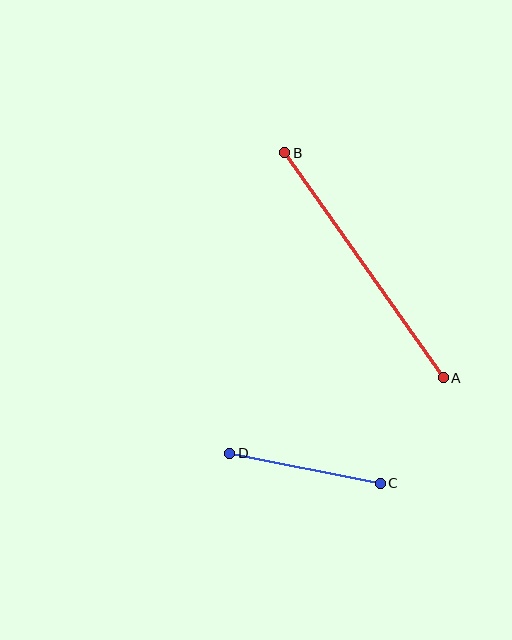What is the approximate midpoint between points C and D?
The midpoint is at approximately (305, 468) pixels.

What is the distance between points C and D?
The distance is approximately 153 pixels.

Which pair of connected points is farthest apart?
Points A and B are farthest apart.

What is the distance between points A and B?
The distance is approximately 275 pixels.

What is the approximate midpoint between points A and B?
The midpoint is at approximately (364, 265) pixels.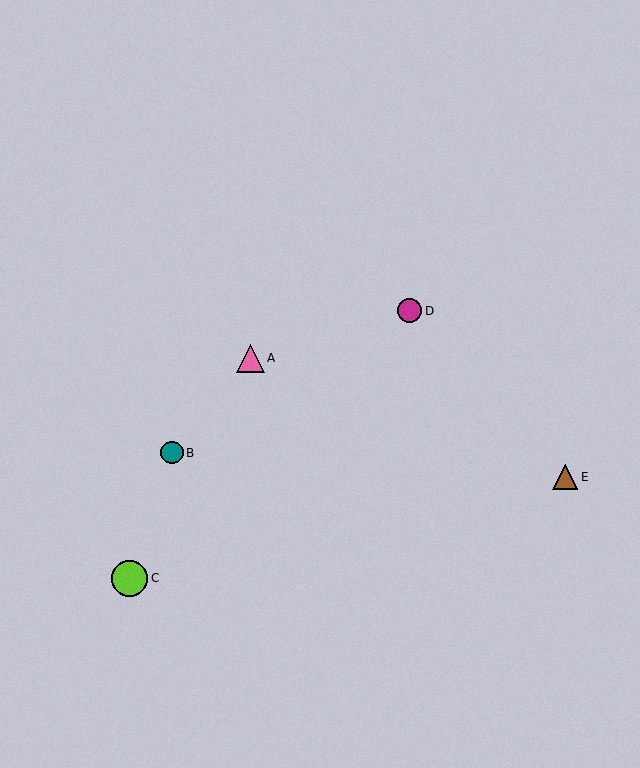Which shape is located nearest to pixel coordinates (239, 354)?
The pink triangle (labeled A) at (250, 358) is nearest to that location.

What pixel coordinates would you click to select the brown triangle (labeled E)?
Click at (566, 477) to select the brown triangle E.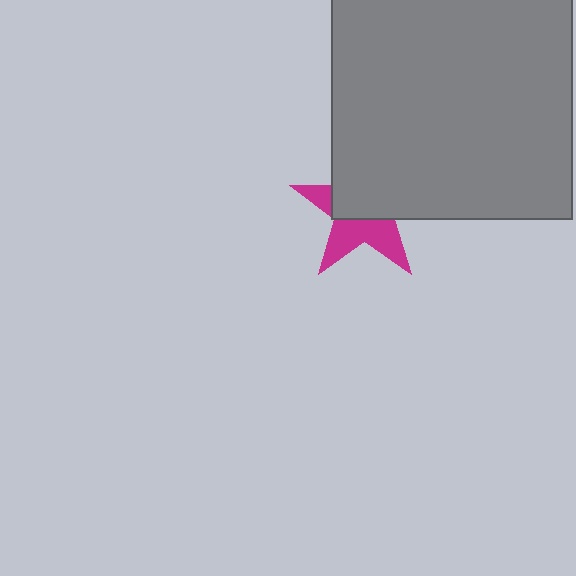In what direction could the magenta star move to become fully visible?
The magenta star could move down. That would shift it out from behind the gray square entirely.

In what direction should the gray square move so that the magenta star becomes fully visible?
The gray square should move up. That is the shortest direction to clear the overlap and leave the magenta star fully visible.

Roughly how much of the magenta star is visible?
About half of it is visible (roughly 46%).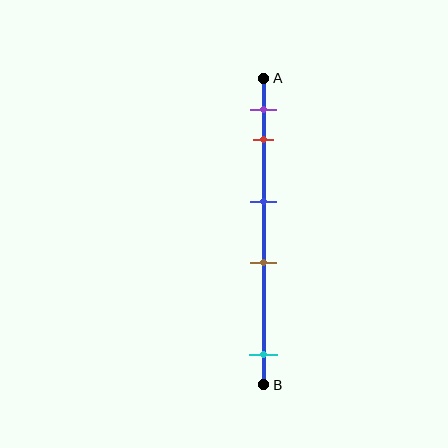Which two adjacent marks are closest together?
The purple and red marks are the closest adjacent pair.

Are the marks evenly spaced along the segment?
No, the marks are not evenly spaced.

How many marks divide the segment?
There are 5 marks dividing the segment.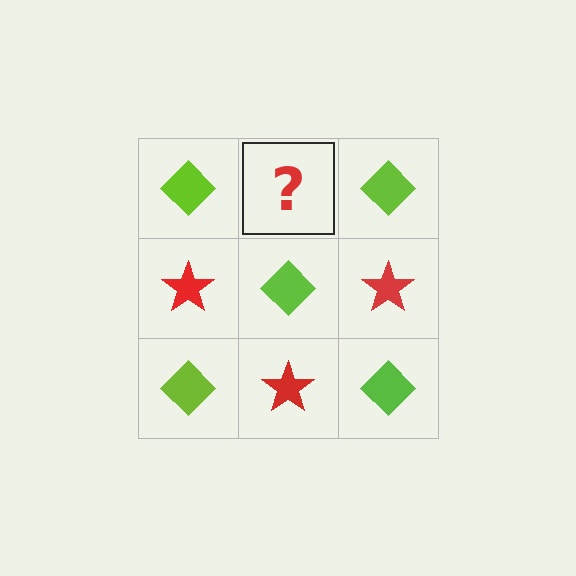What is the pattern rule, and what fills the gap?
The rule is that it alternates lime diamond and red star in a checkerboard pattern. The gap should be filled with a red star.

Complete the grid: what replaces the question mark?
The question mark should be replaced with a red star.